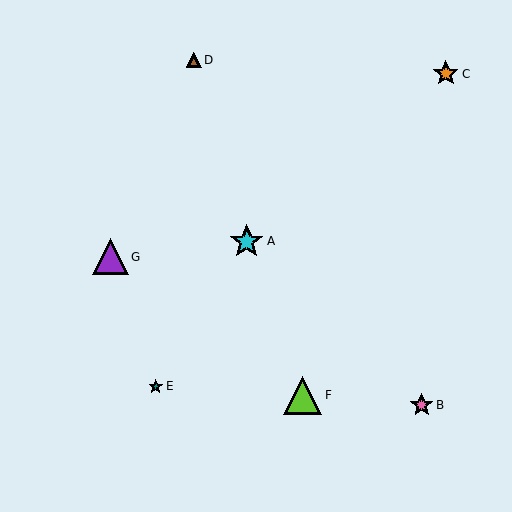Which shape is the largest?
The lime triangle (labeled F) is the largest.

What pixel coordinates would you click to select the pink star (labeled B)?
Click at (422, 405) to select the pink star B.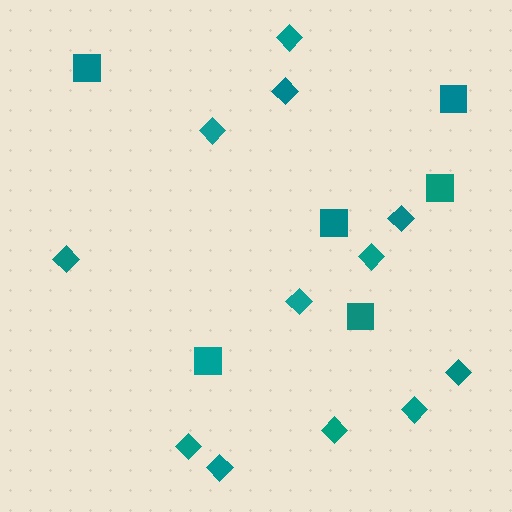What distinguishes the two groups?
There are 2 groups: one group of diamonds (12) and one group of squares (6).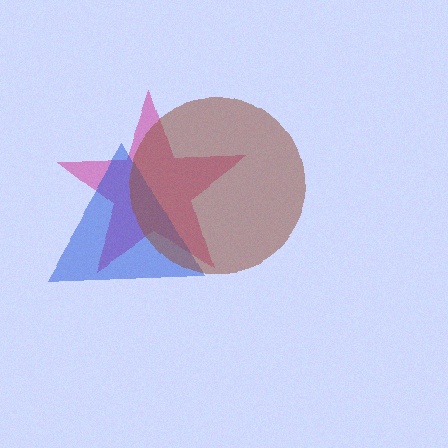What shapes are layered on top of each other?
The layered shapes are: a magenta star, a blue triangle, a brown circle.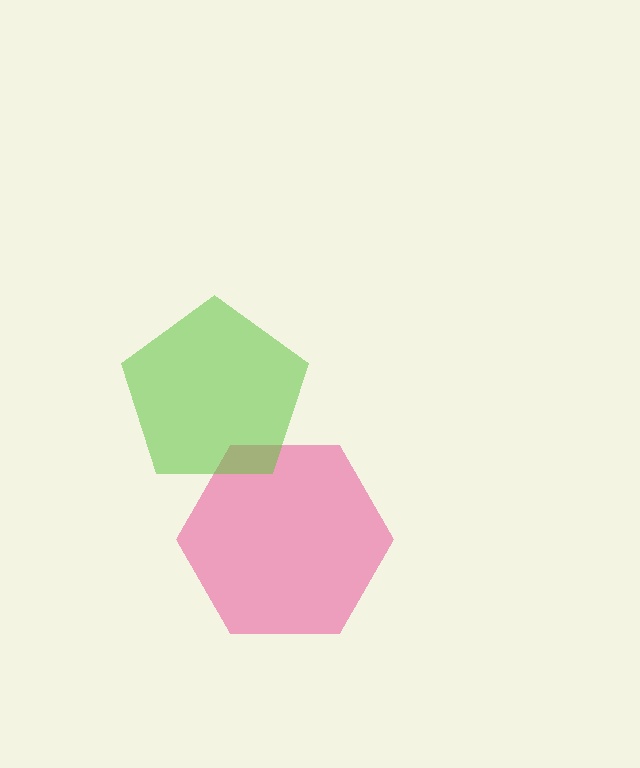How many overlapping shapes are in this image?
There are 2 overlapping shapes in the image.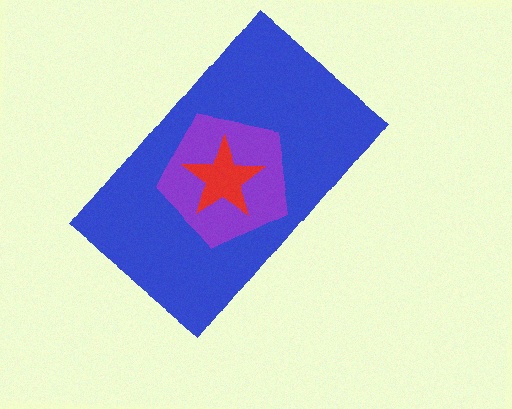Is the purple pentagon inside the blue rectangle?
Yes.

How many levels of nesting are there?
3.